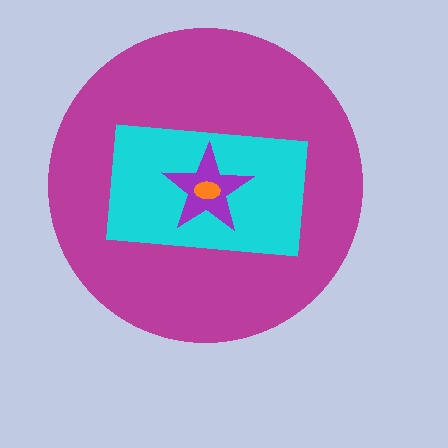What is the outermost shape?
The magenta circle.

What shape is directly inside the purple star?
The orange ellipse.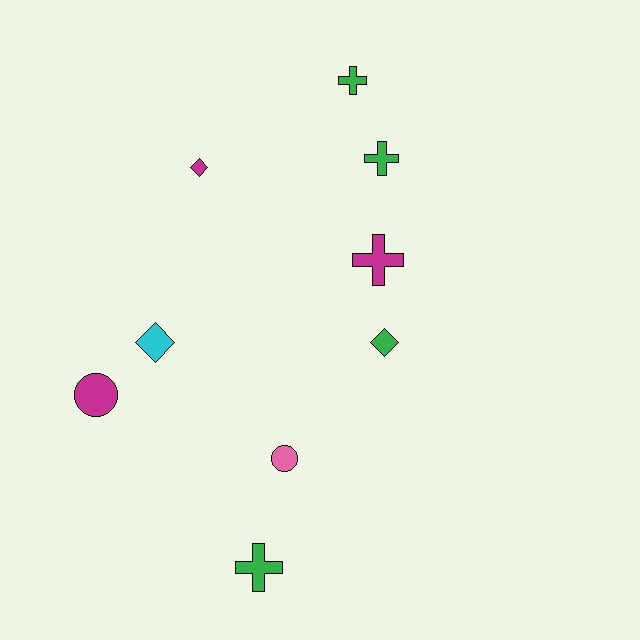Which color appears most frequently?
Green, with 4 objects.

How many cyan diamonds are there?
There is 1 cyan diamond.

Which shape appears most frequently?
Cross, with 4 objects.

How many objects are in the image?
There are 9 objects.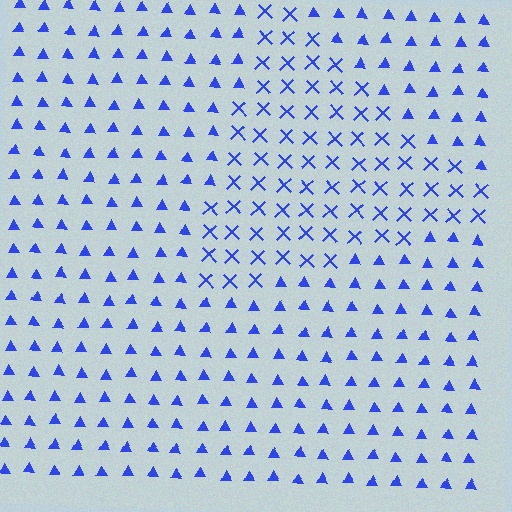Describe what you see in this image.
The image is filled with small blue elements arranged in a uniform grid. A triangle-shaped region contains X marks, while the surrounding area contains triangles. The boundary is defined purely by the change in element shape.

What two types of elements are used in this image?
The image uses X marks inside the triangle region and triangles outside it.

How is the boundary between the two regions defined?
The boundary is defined by a change in element shape: X marks inside vs. triangles outside. All elements share the same color and spacing.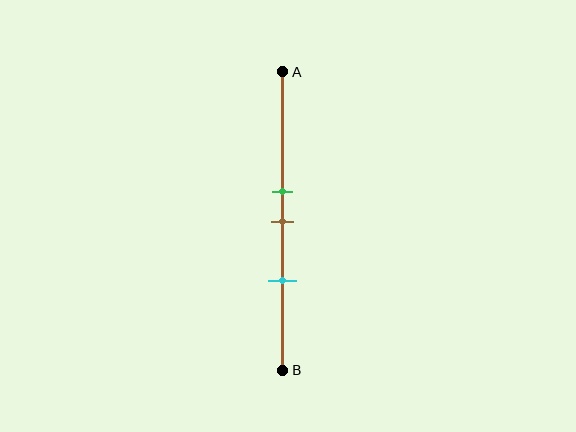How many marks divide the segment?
There are 3 marks dividing the segment.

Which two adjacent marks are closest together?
The green and brown marks are the closest adjacent pair.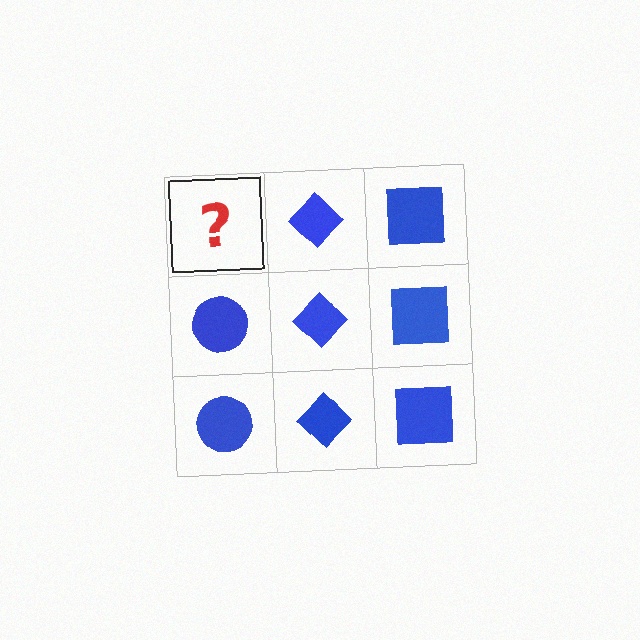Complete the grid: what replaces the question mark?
The question mark should be replaced with a blue circle.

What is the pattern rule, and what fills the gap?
The rule is that each column has a consistent shape. The gap should be filled with a blue circle.